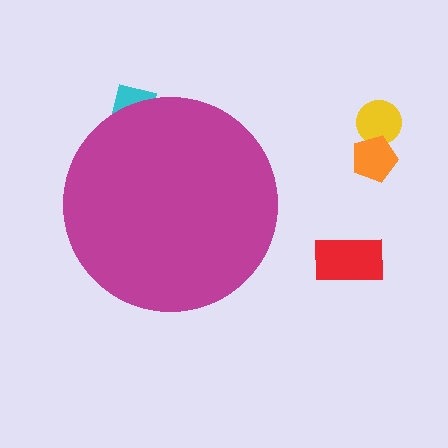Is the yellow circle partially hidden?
No, the yellow circle is fully visible.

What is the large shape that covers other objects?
A magenta circle.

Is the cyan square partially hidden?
Yes, the cyan square is partially hidden behind the magenta circle.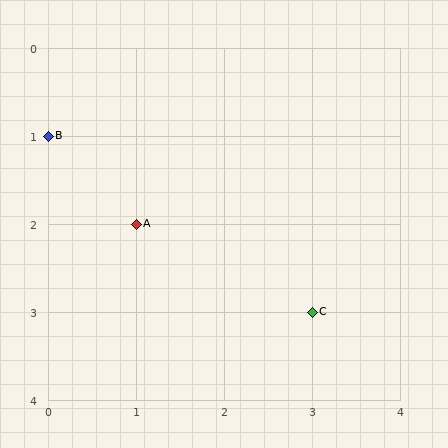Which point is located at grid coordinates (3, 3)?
Point C is at (3, 3).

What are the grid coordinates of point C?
Point C is at grid coordinates (3, 3).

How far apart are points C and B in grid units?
Points C and B are 3 columns and 2 rows apart (about 3.6 grid units diagonally).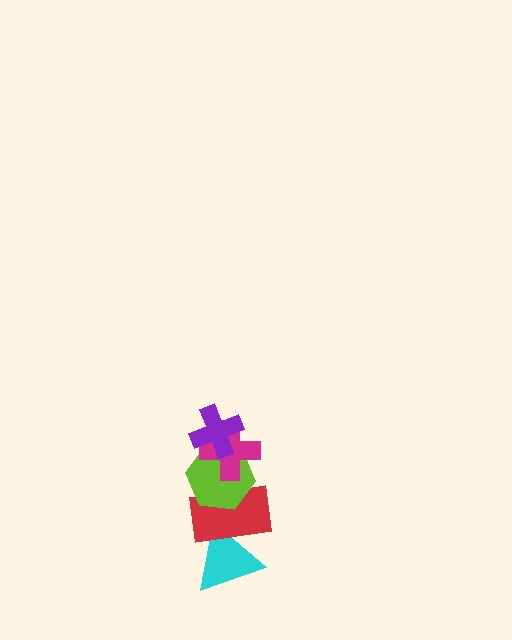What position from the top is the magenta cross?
The magenta cross is 2nd from the top.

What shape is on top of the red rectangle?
The lime hexagon is on top of the red rectangle.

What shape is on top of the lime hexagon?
The magenta cross is on top of the lime hexagon.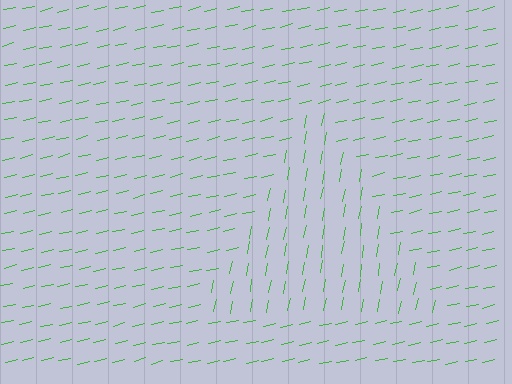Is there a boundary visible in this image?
Yes, there is a texture boundary formed by a change in line orientation.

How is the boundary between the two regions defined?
The boundary is defined purely by a change in line orientation (approximately 66 degrees difference). All lines are the same color and thickness.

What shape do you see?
I see a triangle.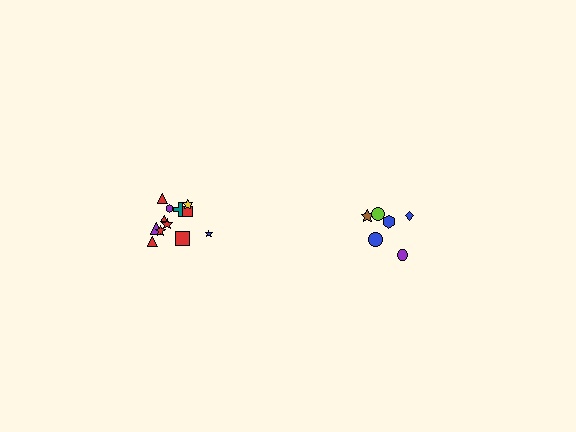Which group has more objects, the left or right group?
The left group.